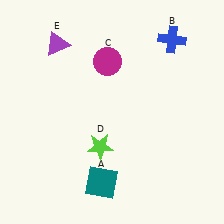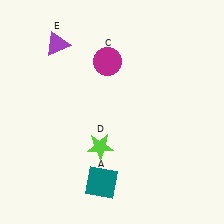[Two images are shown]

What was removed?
The blue cross (B) was removed in Image 2.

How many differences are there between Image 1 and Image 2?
There is 1 difference between the two images.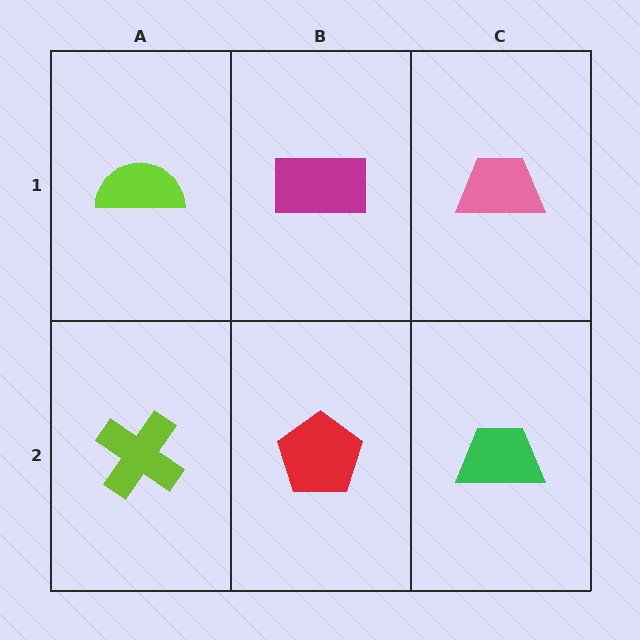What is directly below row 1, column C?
A green trapezoid.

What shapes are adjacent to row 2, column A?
A lime semicircle (row 1, column A), a red pentagon (row 2, column B).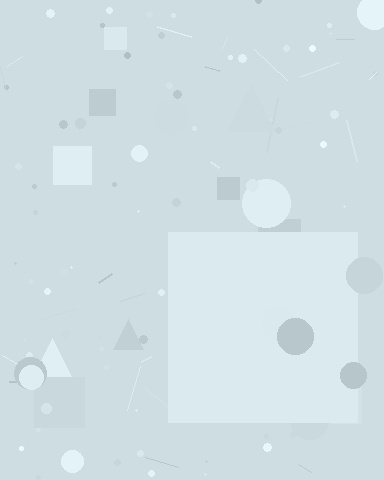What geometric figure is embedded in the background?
A square is embedded in the background.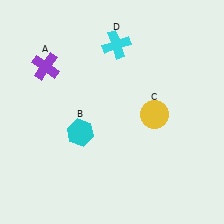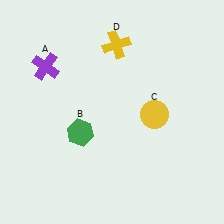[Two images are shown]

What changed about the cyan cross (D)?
In Image 1, D is cyan. In Image 2, it changed to yellow.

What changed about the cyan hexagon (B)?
In Image 1, B is cyan. In Image 2, it changed to green.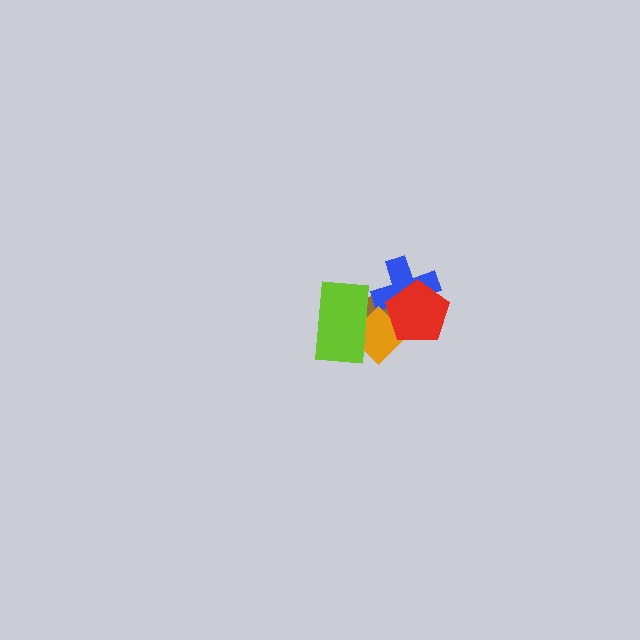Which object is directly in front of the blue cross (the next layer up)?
The orange diamond is directly in front of the blue cross.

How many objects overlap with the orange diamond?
4 objects overlap with the orange diamond.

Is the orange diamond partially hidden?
Yes, it is partially covered by another shape.